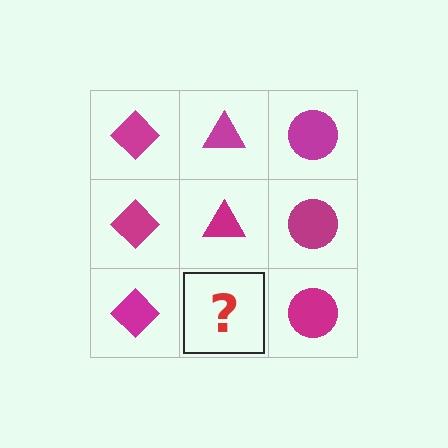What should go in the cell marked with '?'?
The missing cell should contain a magenta triangle.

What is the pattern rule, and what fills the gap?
The rule is that each column has a consistent shape. The gap should be filled with a magenta triangle.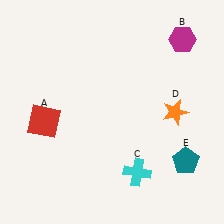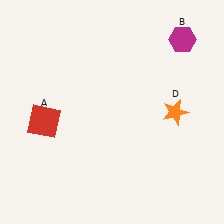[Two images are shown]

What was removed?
The teal pentagon (E), the cyan cross (C) were removed in Image 2.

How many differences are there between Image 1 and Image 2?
There are 2 differences between the two images.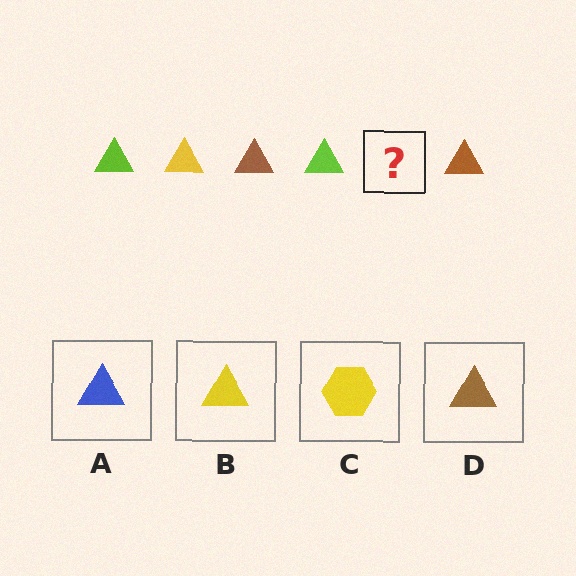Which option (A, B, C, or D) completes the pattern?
B.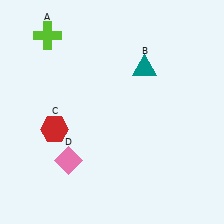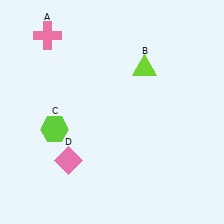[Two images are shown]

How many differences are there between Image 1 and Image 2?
There are 3 differences between the two images.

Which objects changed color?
A changed from lime to pink. B changed from teal to lime. C changed from red to lime.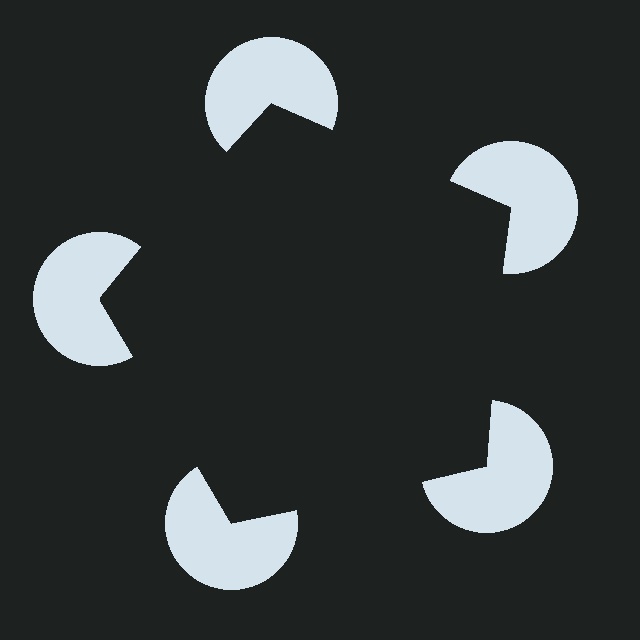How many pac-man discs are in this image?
There are 5 — one at each vertex of the illusory pentagon.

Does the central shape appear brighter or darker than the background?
It typically appears slightly darker than the background, even though no actual brightness change is drawn.